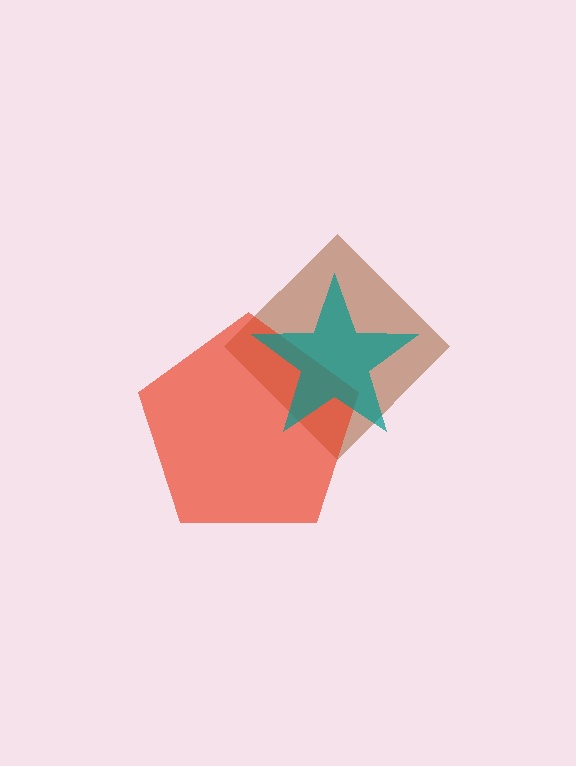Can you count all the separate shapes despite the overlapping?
Yes, there are 3 separate shapes.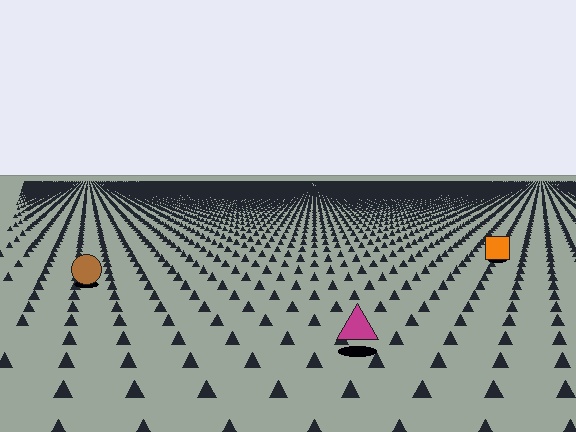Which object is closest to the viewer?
The magenta triangle is closest. The texture marks near it are larger and more spread out.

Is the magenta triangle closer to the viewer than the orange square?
Yes. The magenta triangle is closer — you can tell from the texture gradient: the ground texture is coarser near it.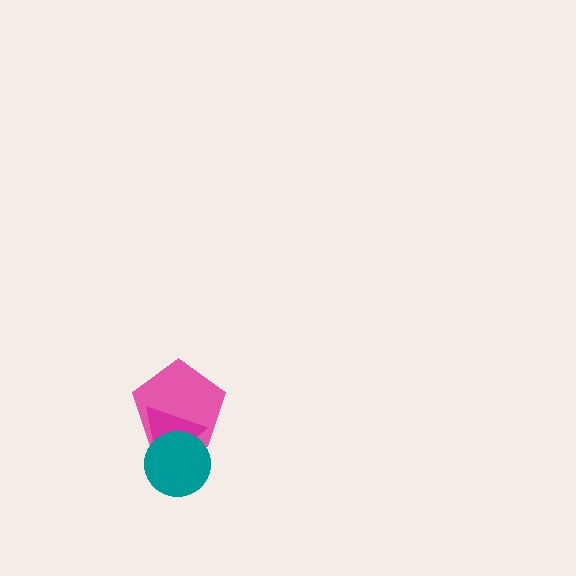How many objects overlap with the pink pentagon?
2 objects overlap with the pink pentagon.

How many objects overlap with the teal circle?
2 objects overlap with the teal circle.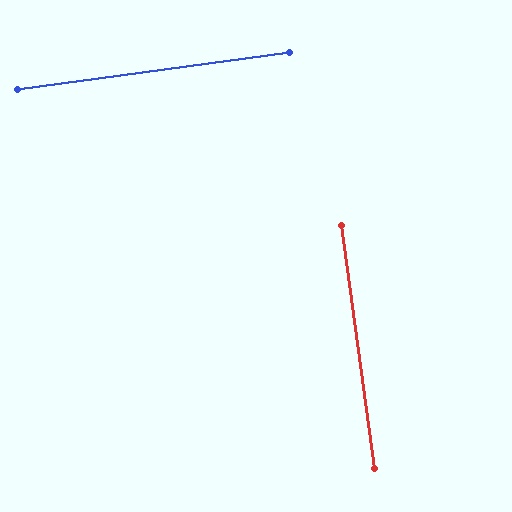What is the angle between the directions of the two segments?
Approximately 90 degrees.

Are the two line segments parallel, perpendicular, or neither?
Perpendicular — they meet at approximately 90°.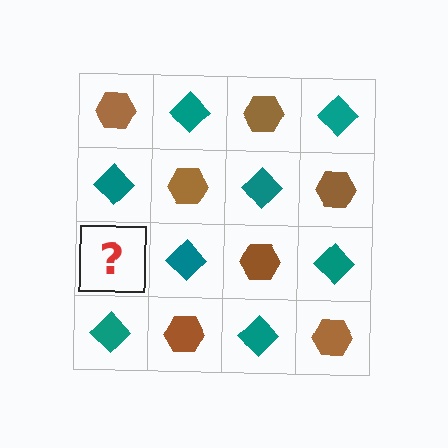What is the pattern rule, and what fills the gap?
The rule is that it alternates brown hexagon and teal diamond in a checkerboard pattern. The gap should be filled with a brown hexagon.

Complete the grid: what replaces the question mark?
The question mark should be replaced with a brown hexagon.